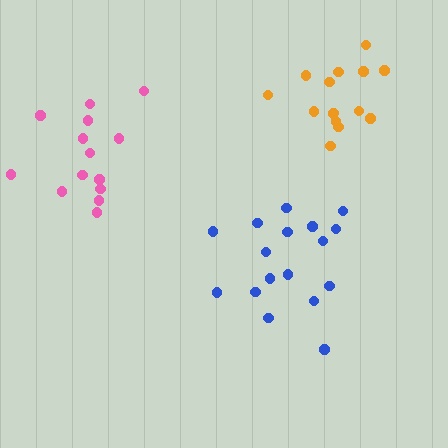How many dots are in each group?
Group 1: 17 dots, Group 2: 15 dots, Group 3: 14 dots (46 total).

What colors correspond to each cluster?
The clusters are colored: blue, orange, pink.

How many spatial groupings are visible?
There are 3 spatial groupings.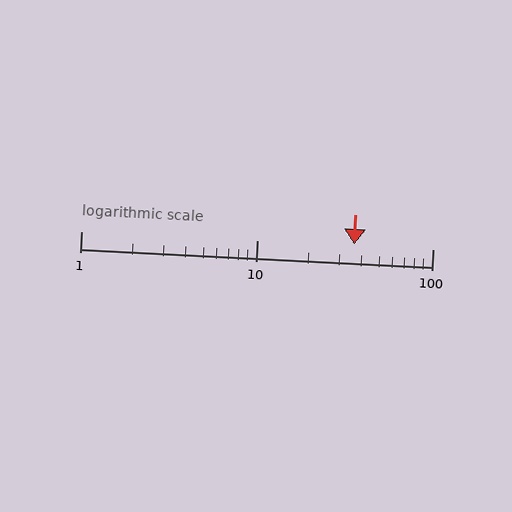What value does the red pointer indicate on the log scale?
The pointer indicates approximately 36.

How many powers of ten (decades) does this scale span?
The scale spans 2 decades, from 1 to 100.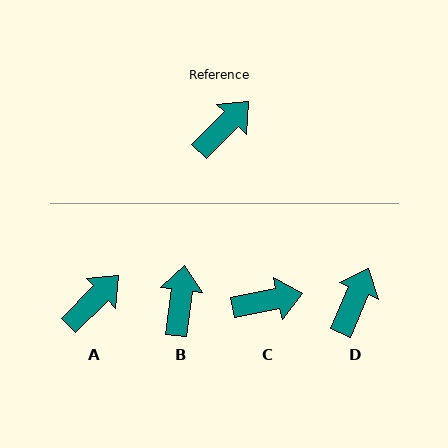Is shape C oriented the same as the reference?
No, it is off by about 34 degrees.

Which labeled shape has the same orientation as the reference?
A.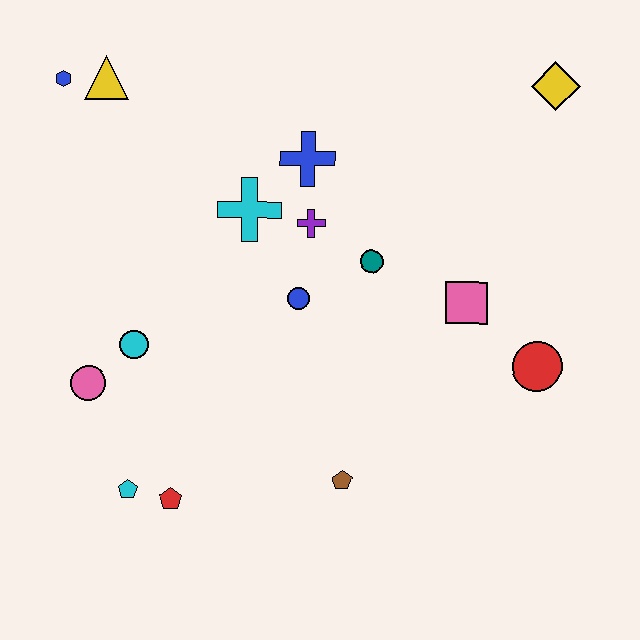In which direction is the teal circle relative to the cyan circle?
The teal circle is to the right of the cyan circle.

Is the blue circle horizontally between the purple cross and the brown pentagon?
No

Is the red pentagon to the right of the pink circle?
Yes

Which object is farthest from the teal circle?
The blue hexagon is farthest from the teal circle.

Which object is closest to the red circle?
The pink square is closest to the red circle.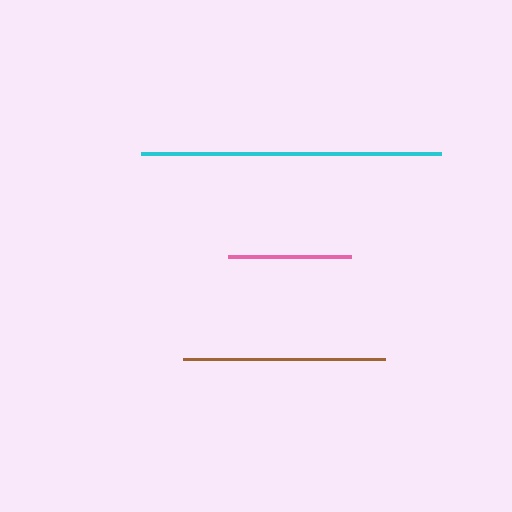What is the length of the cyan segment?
The cyan segment is approximately 300 pixels long.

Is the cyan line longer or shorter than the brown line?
The cyan line is longer than the brown line.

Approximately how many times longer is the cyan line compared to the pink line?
The cyan line is approximately 2.4 times the length of the pink line.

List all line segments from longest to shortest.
From longest to shortest: cyan, brown, pink.